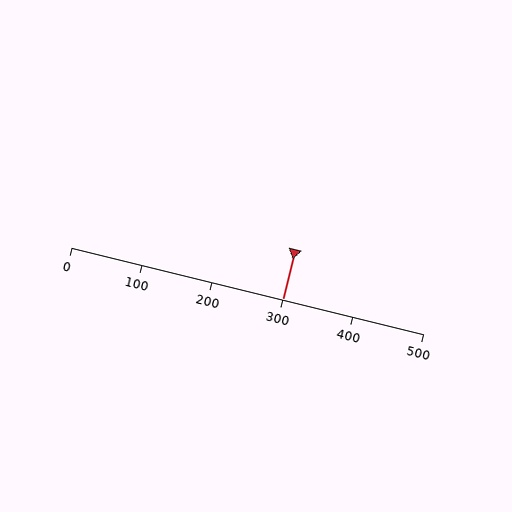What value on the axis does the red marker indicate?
The marker indicates approximately 300.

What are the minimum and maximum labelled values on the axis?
The axis runs from 0 to 500.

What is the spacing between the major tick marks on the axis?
The major ticks are spaced 100 apart.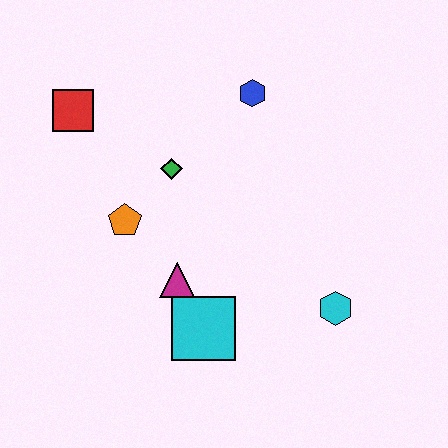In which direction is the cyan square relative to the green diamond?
The cyan square is below the green diamond.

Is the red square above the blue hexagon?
No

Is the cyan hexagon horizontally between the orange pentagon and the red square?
No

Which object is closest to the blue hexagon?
The green diamond is closest to the blue hexagon.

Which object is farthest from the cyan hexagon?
The red square is farthest from the cyan hexagon.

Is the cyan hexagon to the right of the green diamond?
Yes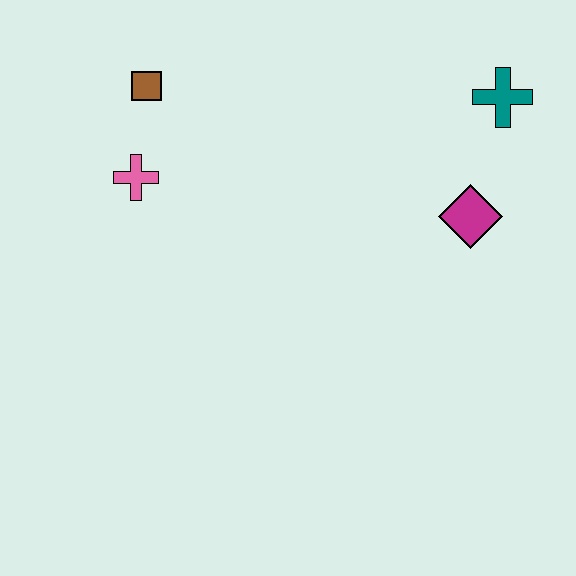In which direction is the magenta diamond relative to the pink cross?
The magenta diamond is to the right of the pink cross.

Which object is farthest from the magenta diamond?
The brown square is farthest from the magenta diamond.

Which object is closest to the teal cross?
The magenta diamond is closest to the teal cross.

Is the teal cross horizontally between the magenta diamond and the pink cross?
No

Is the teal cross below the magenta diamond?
No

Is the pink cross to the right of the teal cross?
No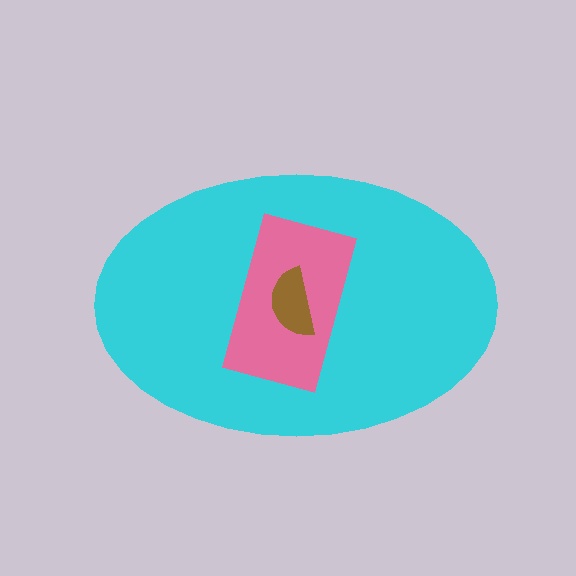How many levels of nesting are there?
3.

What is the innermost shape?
The brown semicircle.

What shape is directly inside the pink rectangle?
The brown semicircle.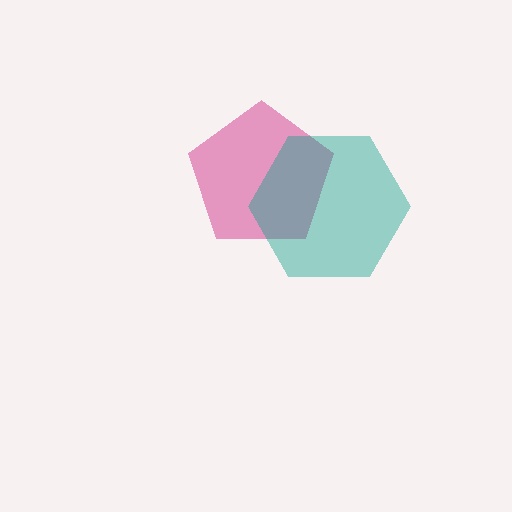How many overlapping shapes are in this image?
There are 2 overlapping shapes in the image.